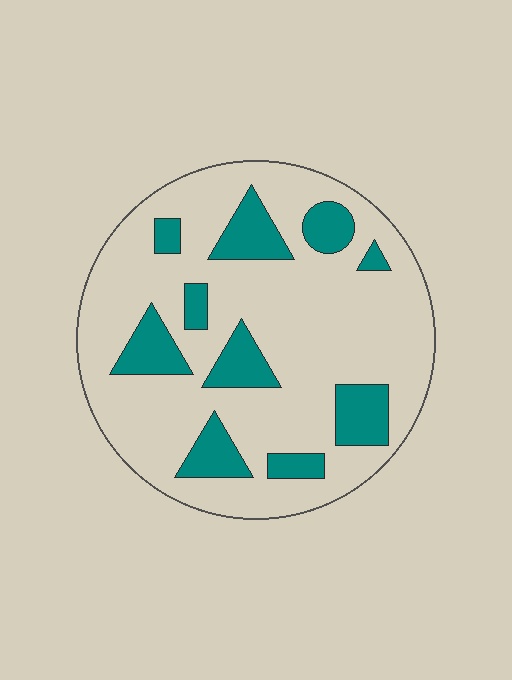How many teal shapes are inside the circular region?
10.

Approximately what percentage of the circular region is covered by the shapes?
Approximately 20%.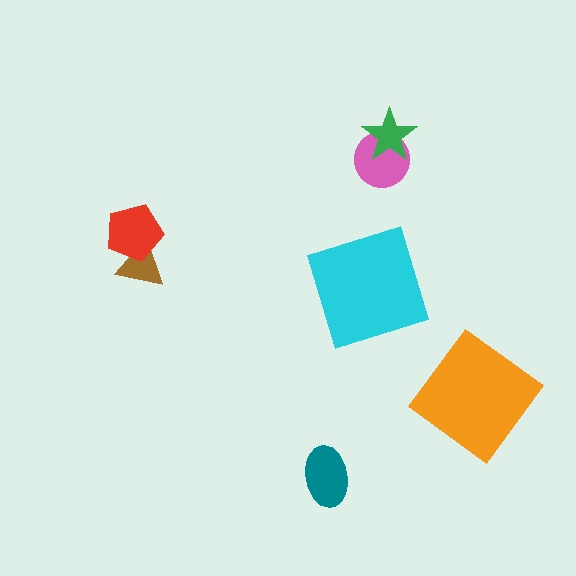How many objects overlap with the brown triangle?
1 object overlaps with the brown triangle.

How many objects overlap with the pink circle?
1 object overlaps with the pink circle.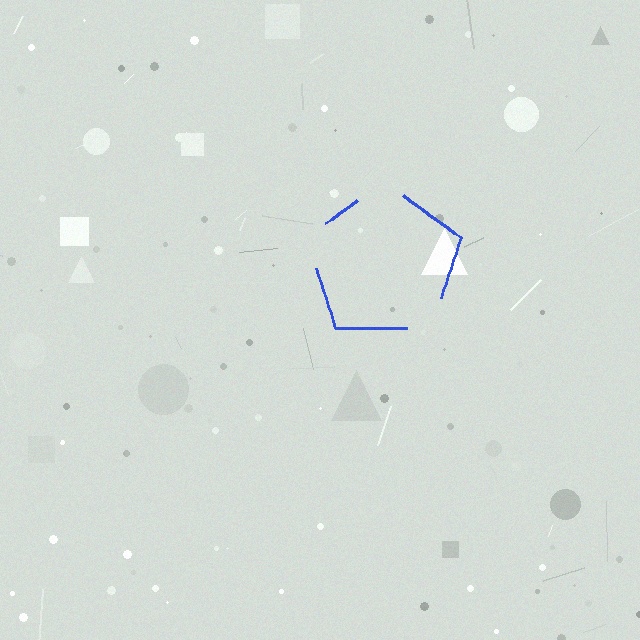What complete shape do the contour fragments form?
The contour fragments form a pentagon.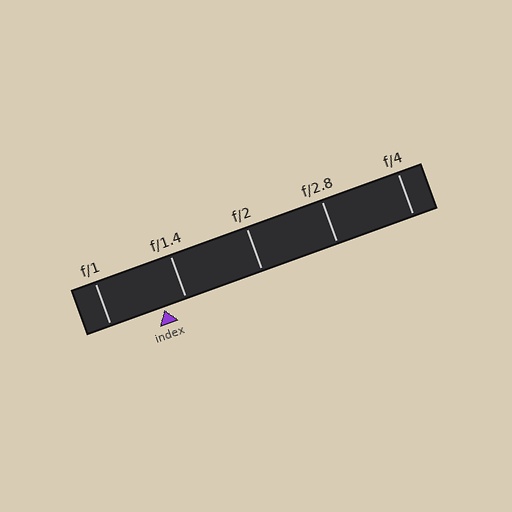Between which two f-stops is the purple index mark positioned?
The index mark is between f/1 and f/1.4.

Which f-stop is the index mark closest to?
The index mark is closest to f/1.4.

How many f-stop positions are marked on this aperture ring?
There are 5 f-stop positions marked.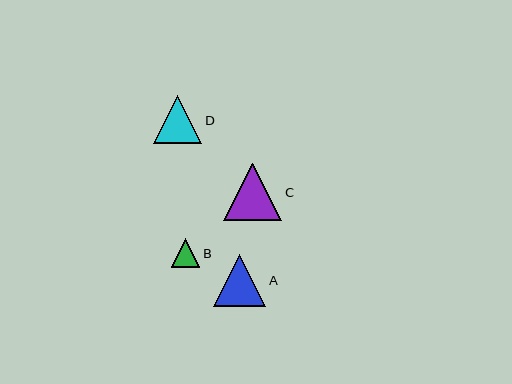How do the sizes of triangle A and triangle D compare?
Triangle A and triangle D are approximately the same size.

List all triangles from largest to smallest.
From largest to smallest: C, A, D, B.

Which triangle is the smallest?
Triangle B is the smallest with a size of approximately 28 pixels.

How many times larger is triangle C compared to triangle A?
Triangle C is approximately 1.1 times the size of triangle A.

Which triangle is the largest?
Triangle C is the largest with a size of approximately 58 pixels.